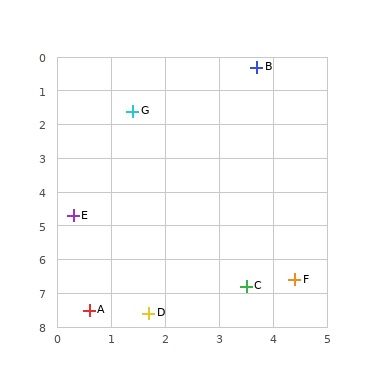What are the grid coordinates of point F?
Point F is at approximately (4.4, 6.6).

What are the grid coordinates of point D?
Point D is at approximately (1.7, 7.6).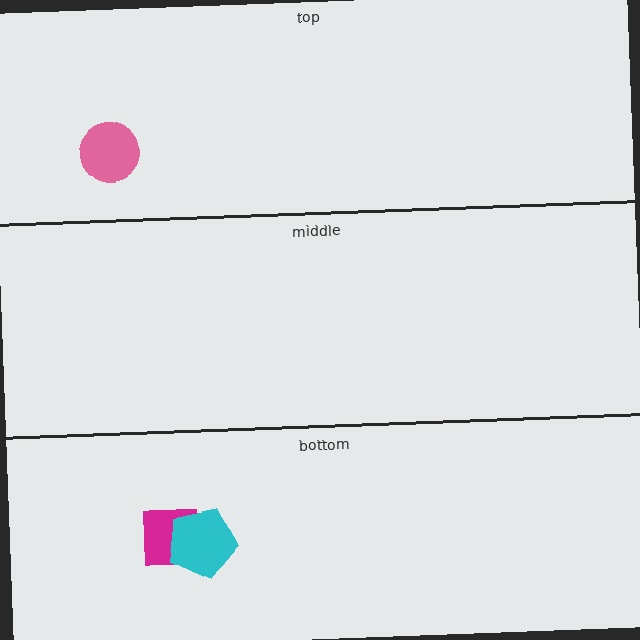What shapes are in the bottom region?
The magenta square, the cyan pentagon.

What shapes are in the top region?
The pink circle.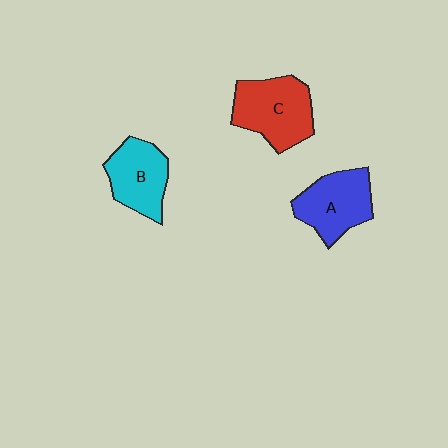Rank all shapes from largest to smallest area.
From largest to smallest: C (red), A (blue), B (cyan).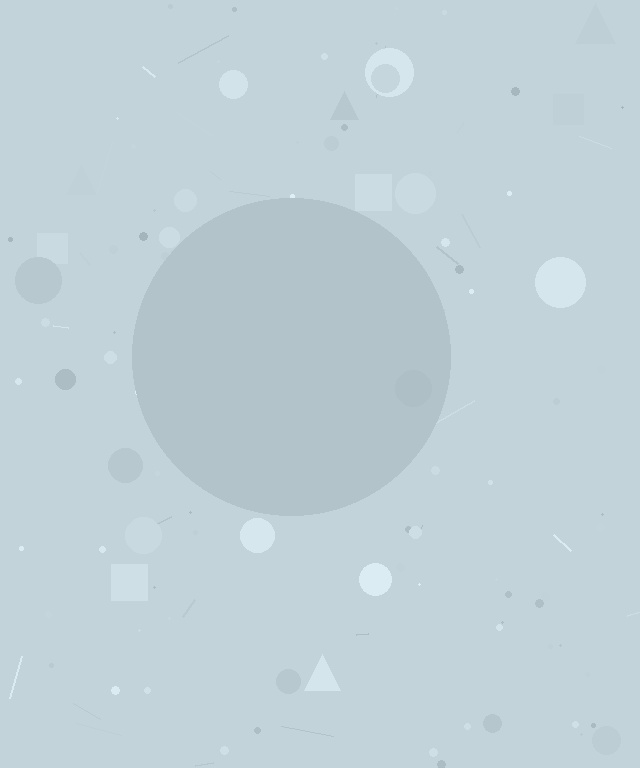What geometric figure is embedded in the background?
A circle is embedded in the background.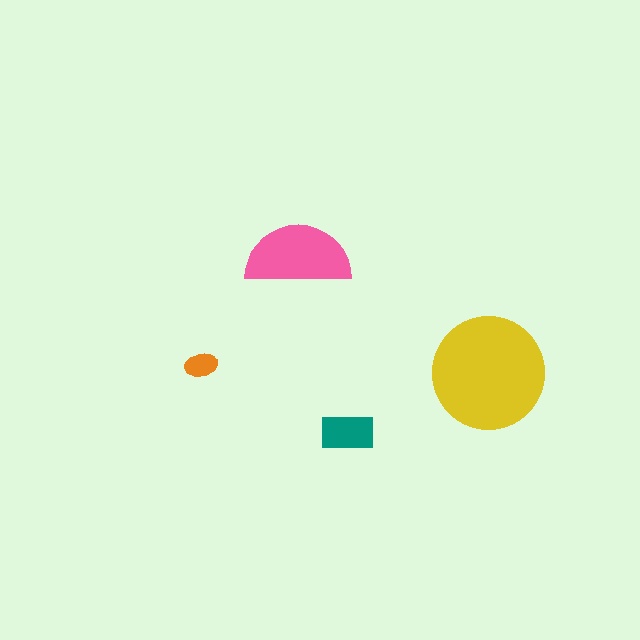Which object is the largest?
The yellow circle.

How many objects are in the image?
There are 4 objects in the image.